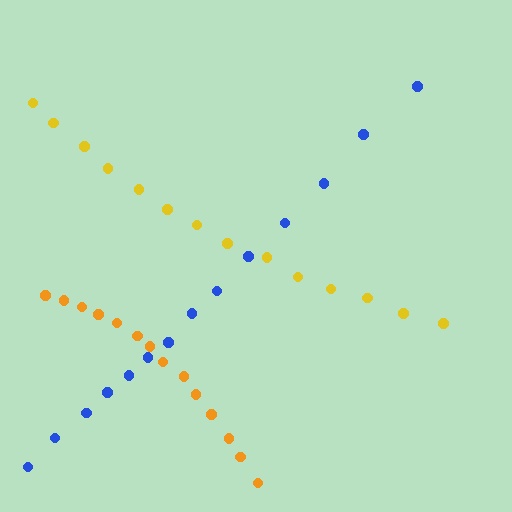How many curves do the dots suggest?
There are 3 distinct paths.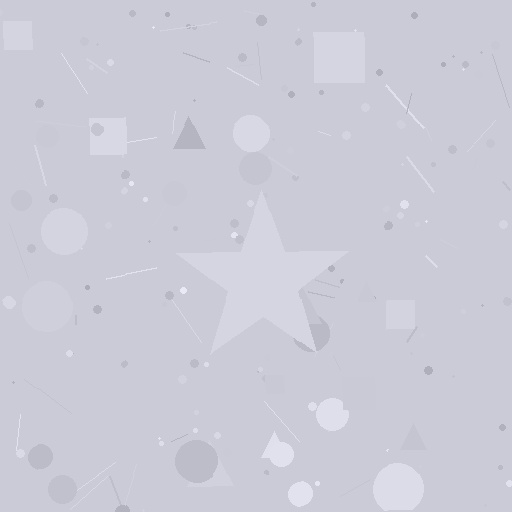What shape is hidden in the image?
A star is hidden in the image.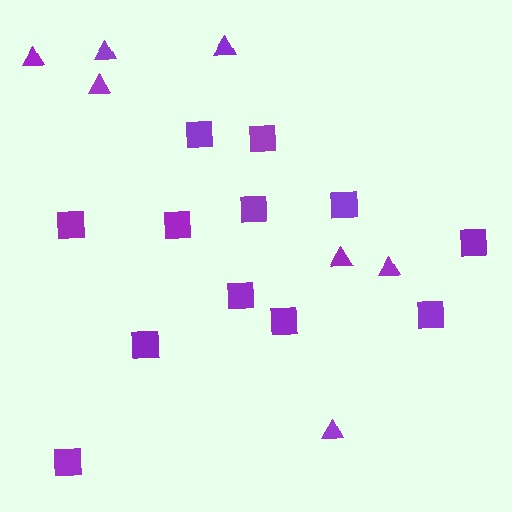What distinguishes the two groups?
There are 2 groups: one group of squares (12) and one group of triangles (7).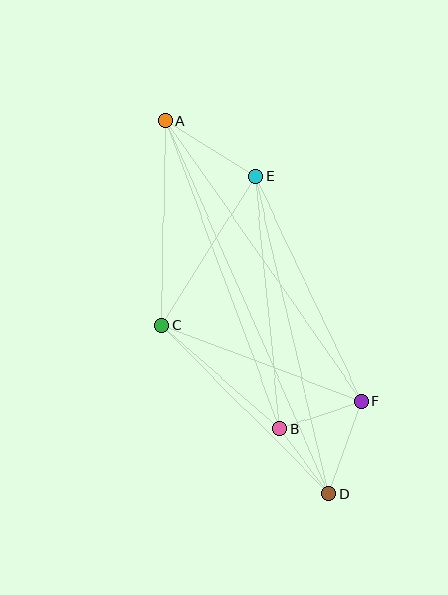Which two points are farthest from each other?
Points A and D are farthest from each other.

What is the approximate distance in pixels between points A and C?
The distance between A and C is approximately 205 pixels.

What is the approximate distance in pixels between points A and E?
The distance between A and E is approximately 106 pixels.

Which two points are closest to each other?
Points B and D are closest to each other.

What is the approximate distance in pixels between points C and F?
The distance between C and F is approximately 214 pixels.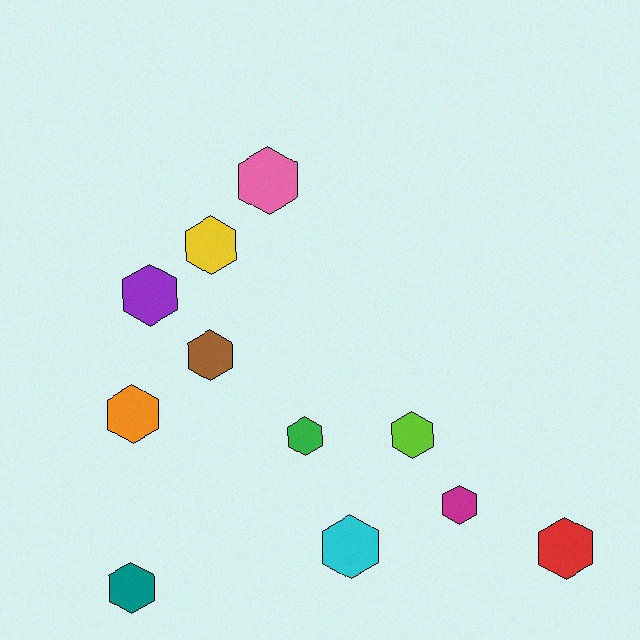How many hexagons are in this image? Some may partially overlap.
There are 11 hexagons.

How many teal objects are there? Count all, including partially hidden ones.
There is 1 teal object.